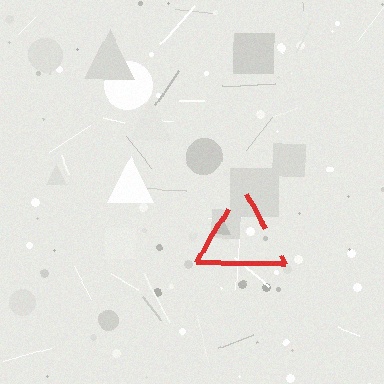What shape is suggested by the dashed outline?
The dashed outline suggests a triangle.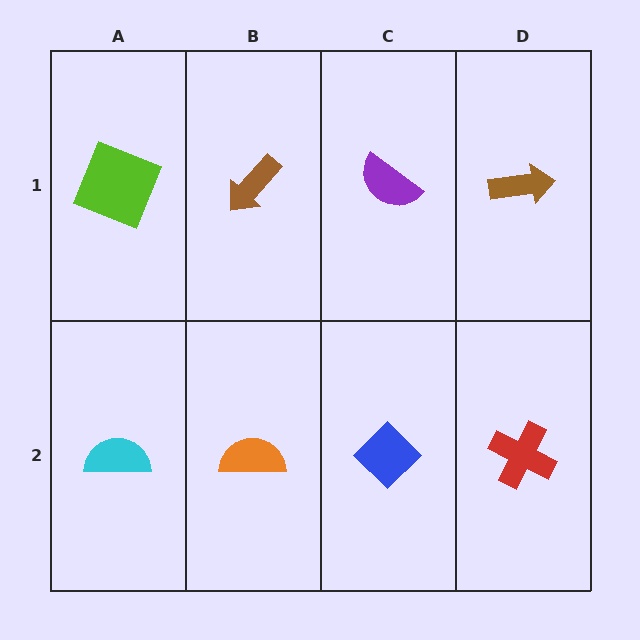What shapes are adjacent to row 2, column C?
A purple semicircle (row 1, column C), an orange semicircle (row 2, column B), a red cross (row 2, column D).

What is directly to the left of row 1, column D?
A purple semicircle.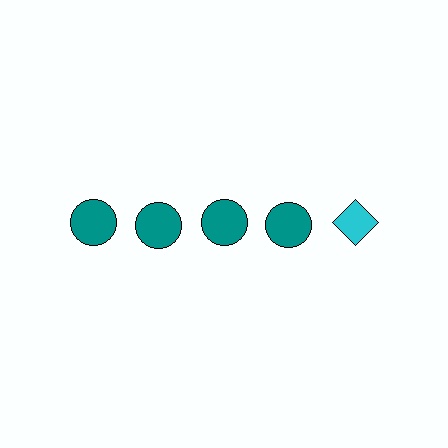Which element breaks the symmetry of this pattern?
The cyan diamond in the top row, rightmost column breaks the symmetry. All other shapes are teal circles.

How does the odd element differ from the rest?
It differs in both color (cyan instead of teal) and shape (diamond instead of circle).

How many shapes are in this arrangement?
There are 5 shapes arranged in a grid pattern.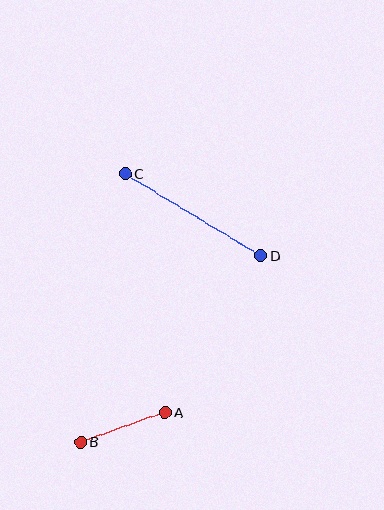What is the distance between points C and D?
The distance is approximately 158 pixels.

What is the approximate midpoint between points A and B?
The midpoint is at approximately (123, 427) pixels.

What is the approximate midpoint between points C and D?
The midpoint is at approximately (193, 215) pixels.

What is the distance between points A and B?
The distance is approximately 89 pixels.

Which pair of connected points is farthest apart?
Points C and D are farthest apart.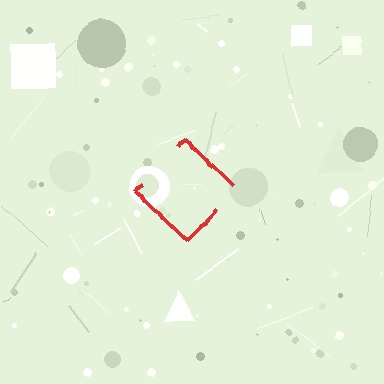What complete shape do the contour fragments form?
The contour fragments form a diamond.